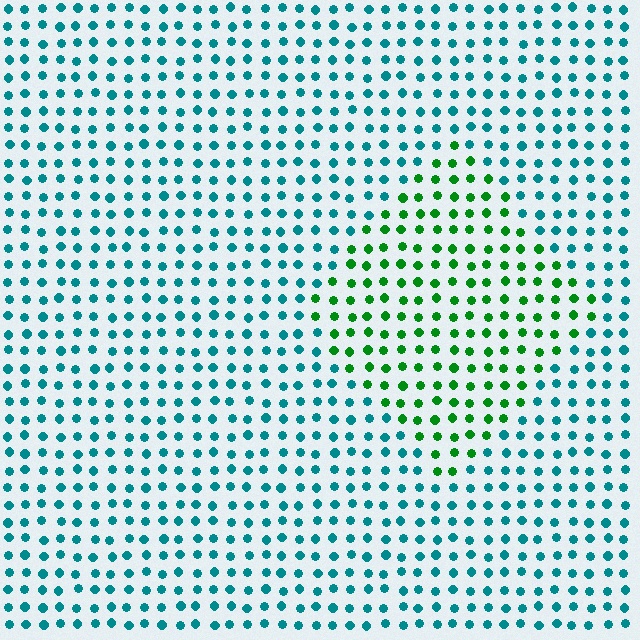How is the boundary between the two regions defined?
The boundary is defined purely by a slight shift in hue (about 54 degrees). Spacing, size, and orientation are identical on both sides.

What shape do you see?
I see a diamond.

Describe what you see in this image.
The image is filled with small teal elements in a uniform arrangement. A diamond-shaped region is visible where the elements are tinted to a slightly different hue, forming a subtle color boundary.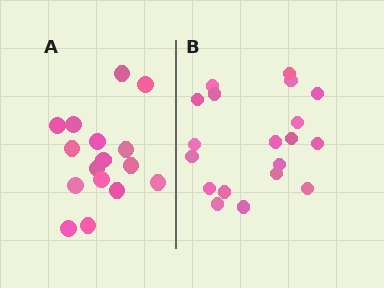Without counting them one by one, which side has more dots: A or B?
Region B (the right region) has more dots.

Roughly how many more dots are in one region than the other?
Region B has just a few more — roughly 2 or 3 more dots than region A.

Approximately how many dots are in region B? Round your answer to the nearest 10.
About 20 dots. (The exact count is 19, which rounds to 20.)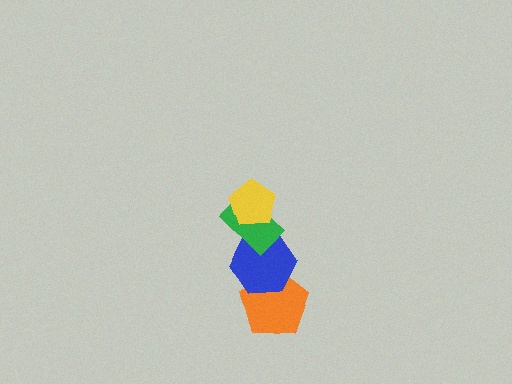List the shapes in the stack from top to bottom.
From top to bottom: the yellow pentagon, the green rectangle, the blue hexagon, the orange pentagon.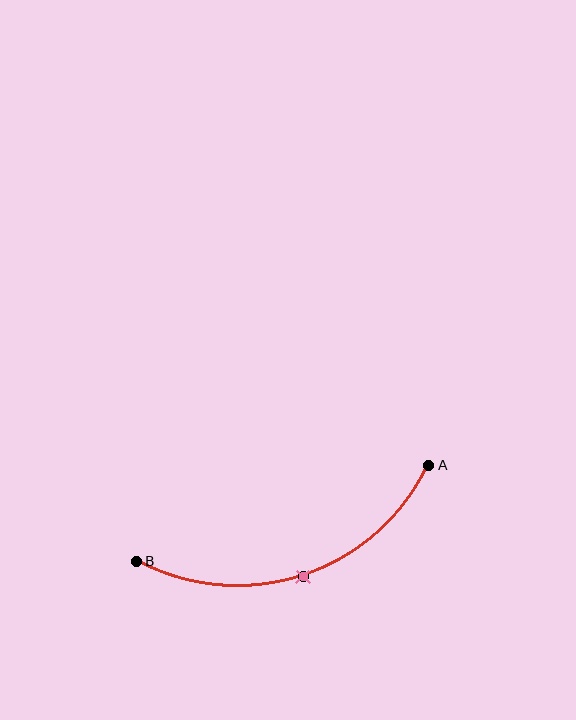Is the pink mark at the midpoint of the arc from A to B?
Yes. The pink mark lies on the arc at equal arc-length from both A and B — it is the arc midpoint.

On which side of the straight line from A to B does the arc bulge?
The arc bulges below the straight line connecting A and B.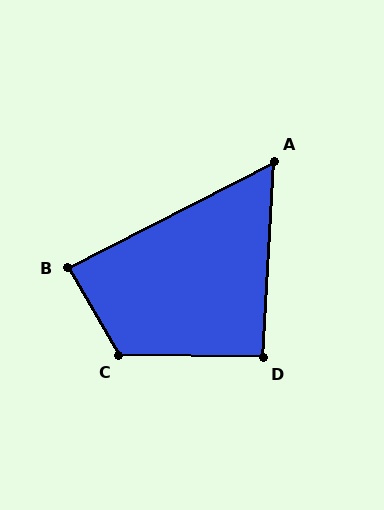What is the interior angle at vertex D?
Approximately 93 degrees (approximately right).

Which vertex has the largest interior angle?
C, at approximately 120 degrees.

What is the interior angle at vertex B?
Approximately 87 degrees (approximately right).